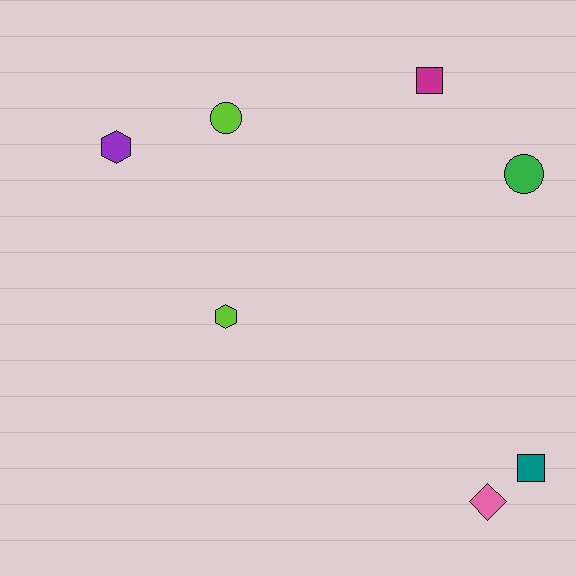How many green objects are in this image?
There is 1 green object.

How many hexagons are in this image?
There are 2 hexagons.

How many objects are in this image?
There are 7 objects.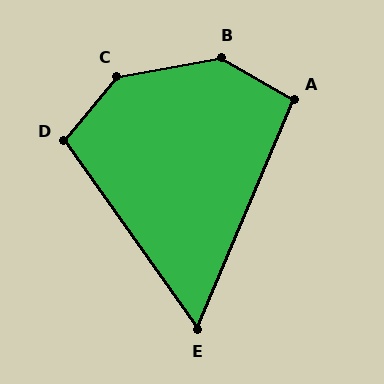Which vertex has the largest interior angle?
C, at approximately 140 degrees.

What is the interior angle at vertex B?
Approximately 140 degrees (obtuse).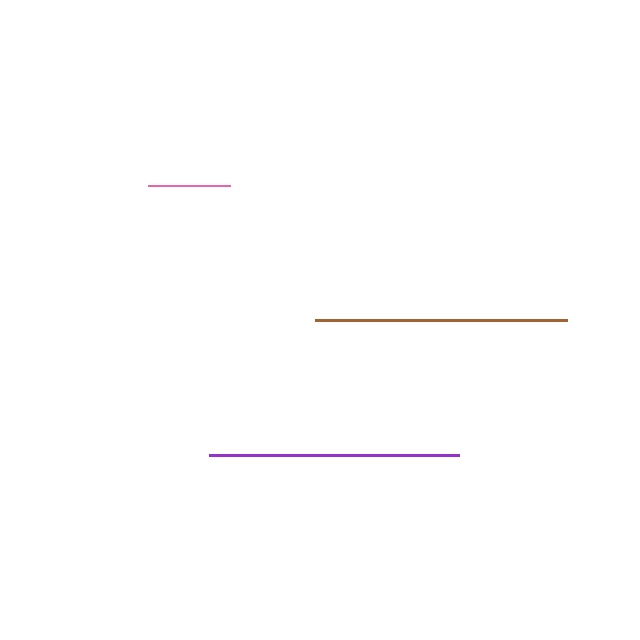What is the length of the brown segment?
The brown segment is approximately 251 pixels long.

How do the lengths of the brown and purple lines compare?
The brown and purple lines are approximately the same length.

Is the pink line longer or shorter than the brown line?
The brown line is longer than the pink line.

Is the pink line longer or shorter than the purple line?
The purple line is longer than the pink line.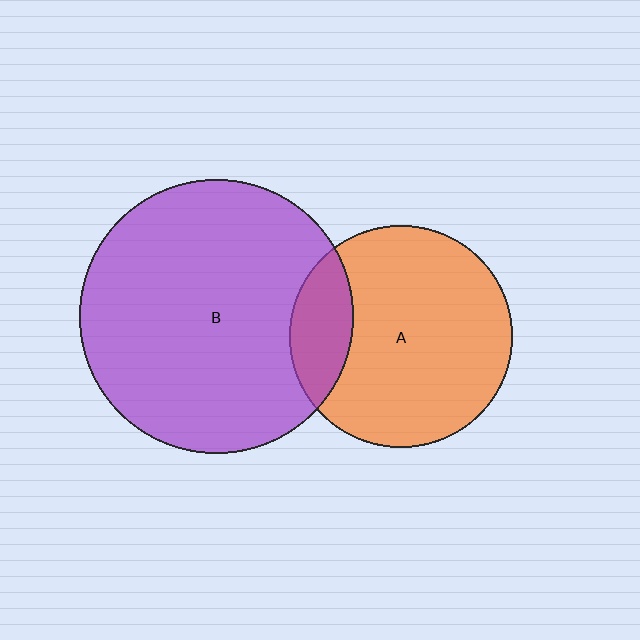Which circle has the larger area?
Circle B (purple).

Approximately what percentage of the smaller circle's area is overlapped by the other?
Approximately 20%.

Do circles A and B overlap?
Yes.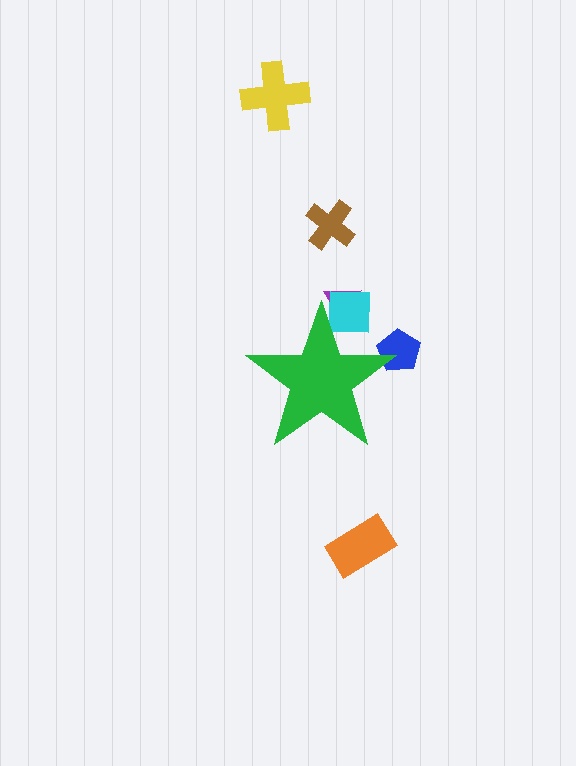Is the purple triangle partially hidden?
Yes, the purple triangle is partially hidden behind the green star.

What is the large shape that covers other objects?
A green star.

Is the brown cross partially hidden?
No, the brown cross is fully visible.